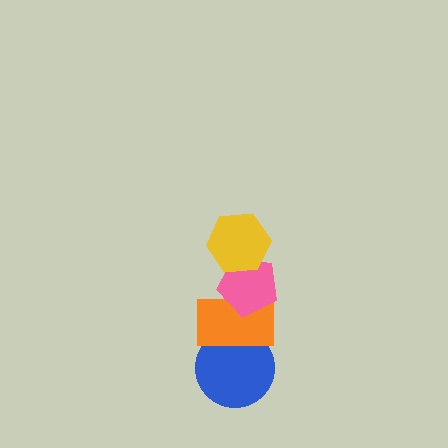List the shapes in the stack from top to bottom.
From top to bottom: the yellow hexagon, the pink pentagon, the orange rectangle, the blue circle.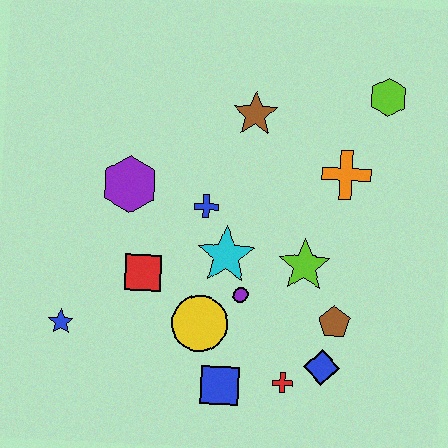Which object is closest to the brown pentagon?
The blue diamond is closest to the brown pentagon.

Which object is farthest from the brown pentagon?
The blue star is farthest from the brown pentagon.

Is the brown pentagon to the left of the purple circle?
No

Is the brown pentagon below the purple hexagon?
Yes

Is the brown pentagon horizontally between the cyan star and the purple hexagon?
No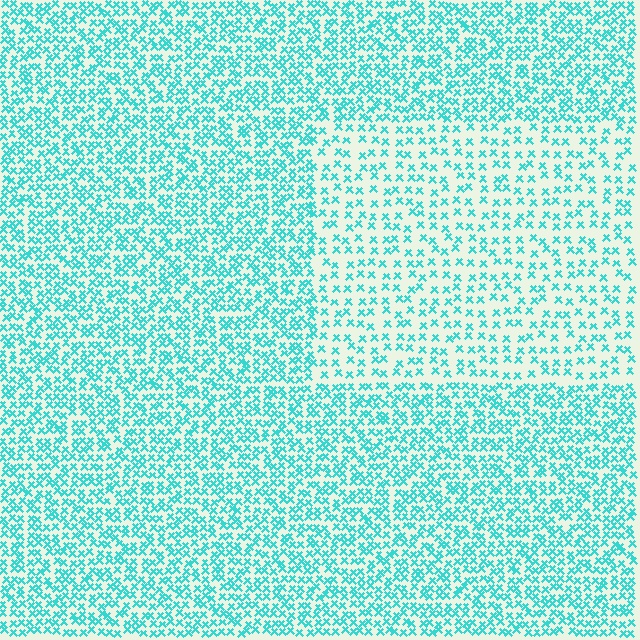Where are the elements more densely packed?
The elements are more densely packed outside the rectangle boundary.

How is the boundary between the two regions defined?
The boundary is defined by a change in element density (approximately 2.0x ratio). All elements are the same color, size, and shape.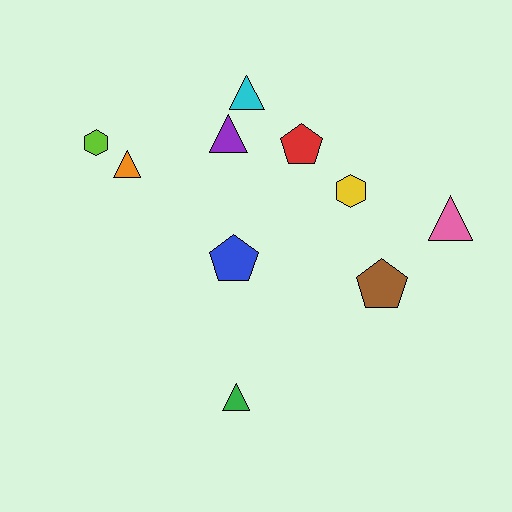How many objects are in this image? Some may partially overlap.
There are 10 objects.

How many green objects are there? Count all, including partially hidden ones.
There is 1 green object.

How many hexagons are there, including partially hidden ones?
There are 2 hexagons.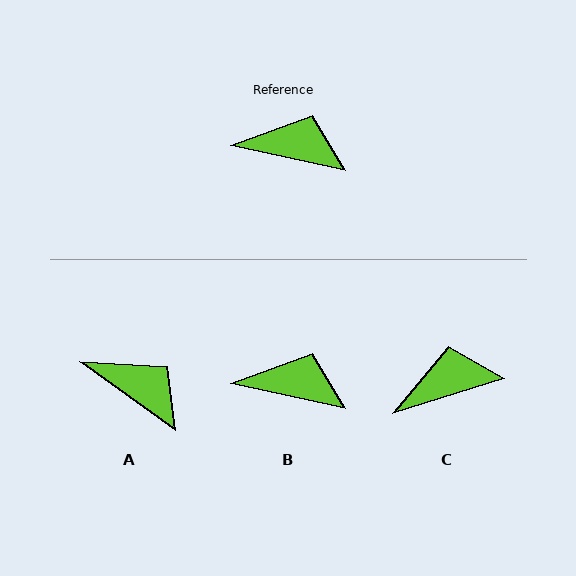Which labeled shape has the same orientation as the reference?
B.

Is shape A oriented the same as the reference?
No, it is off by about 23 degrees.